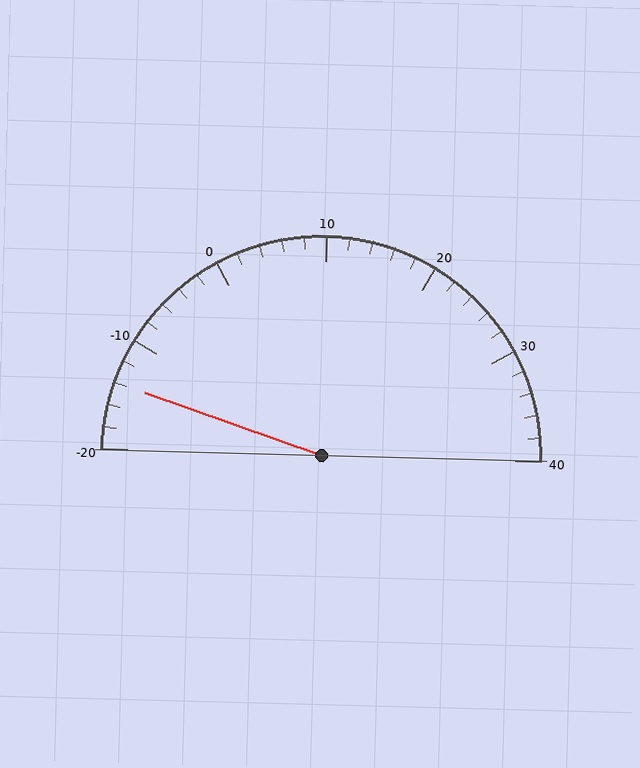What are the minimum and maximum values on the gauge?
The gauge ranges from -20 to 40.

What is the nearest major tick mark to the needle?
The nearest major tick mark is -10.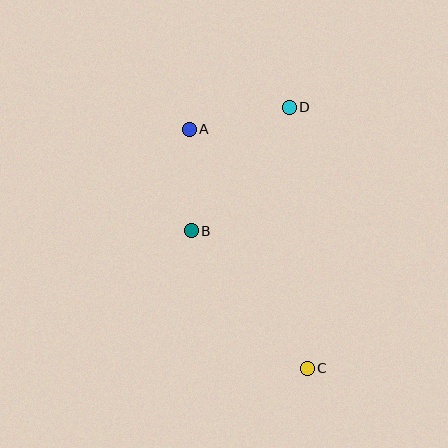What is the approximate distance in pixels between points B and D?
The distance between B and D is approximately 158 pixels.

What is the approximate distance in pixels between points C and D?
The distance between C and D is approximately 262 pixels.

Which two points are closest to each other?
Points A and B are closest to each other.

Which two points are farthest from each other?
Points A and C are farthest from each other.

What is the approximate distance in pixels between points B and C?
The distance between B and C is approximately 180 pixels.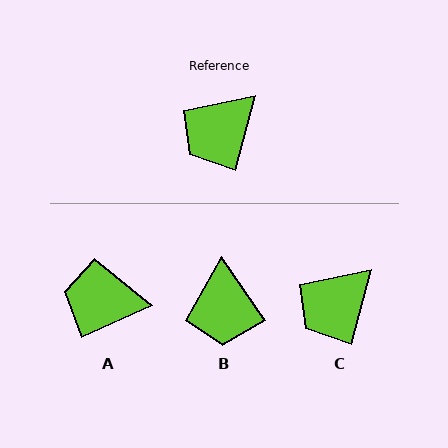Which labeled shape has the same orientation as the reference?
C.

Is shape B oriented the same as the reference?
No, it is off by about 49 degrees.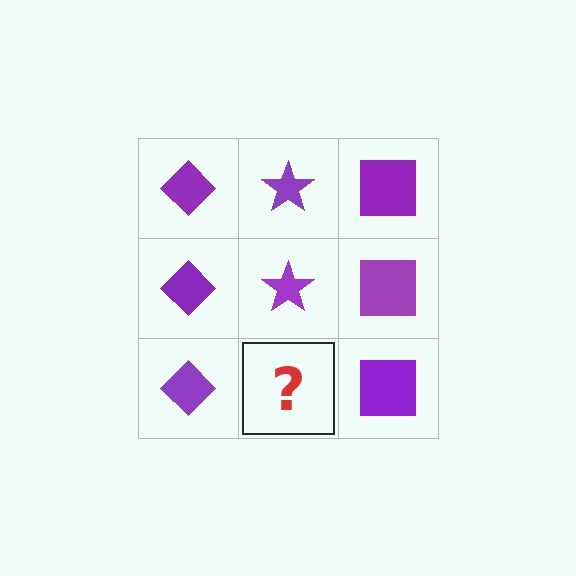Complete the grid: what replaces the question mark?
The question mark should be replaced with a purple star.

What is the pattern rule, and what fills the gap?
The rule is that each column has a consistent shape. The gap should be filled with a purple star.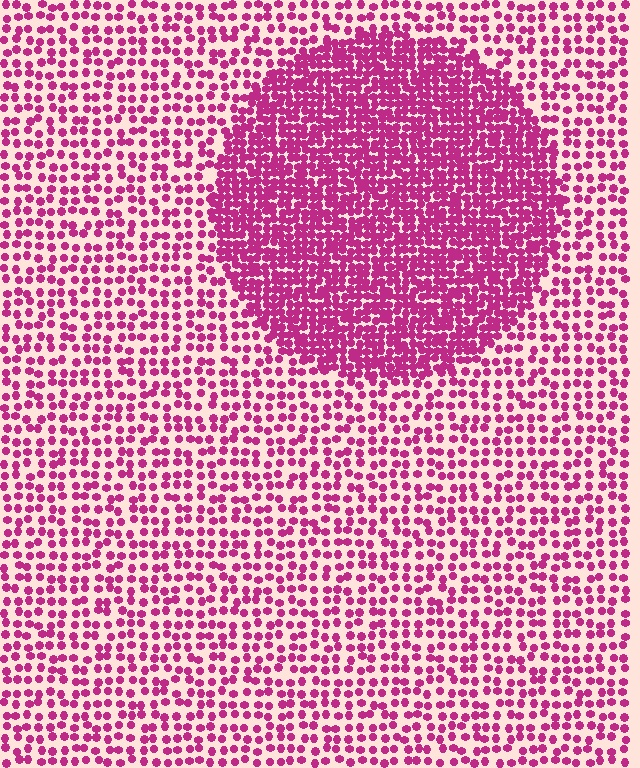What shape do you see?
I see a circle.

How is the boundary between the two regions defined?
The boundary is defined by a change in element density (approximately 2.2x ratio). All elements are the same color, size, and shape.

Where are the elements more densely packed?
The elements are more densely packed inside the circle boundary.